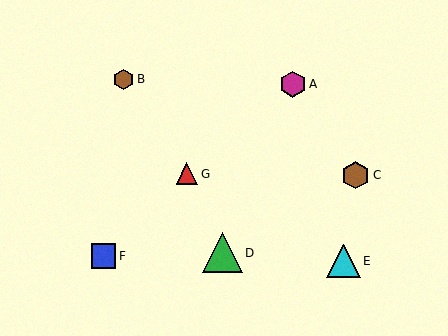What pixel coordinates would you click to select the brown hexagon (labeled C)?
Click at (356, 175) to select the brown hexagon C.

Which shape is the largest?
The green triangle (labeled D) is the largest.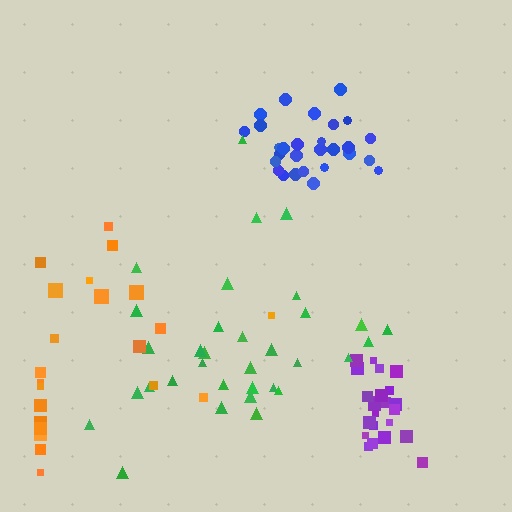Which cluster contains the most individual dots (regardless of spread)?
Green (33).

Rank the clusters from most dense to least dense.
purple, blue, green, orange.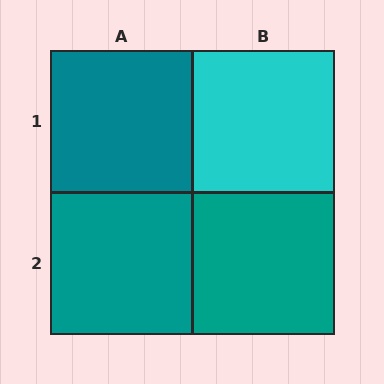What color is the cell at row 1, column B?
Cyan.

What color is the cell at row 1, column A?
Teal.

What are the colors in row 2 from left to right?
Teal, teal.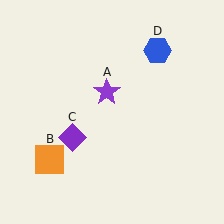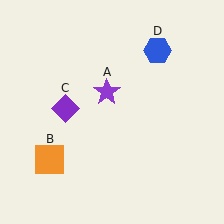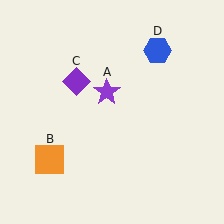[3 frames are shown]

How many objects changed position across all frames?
1 object changed position: purple diamond (object C).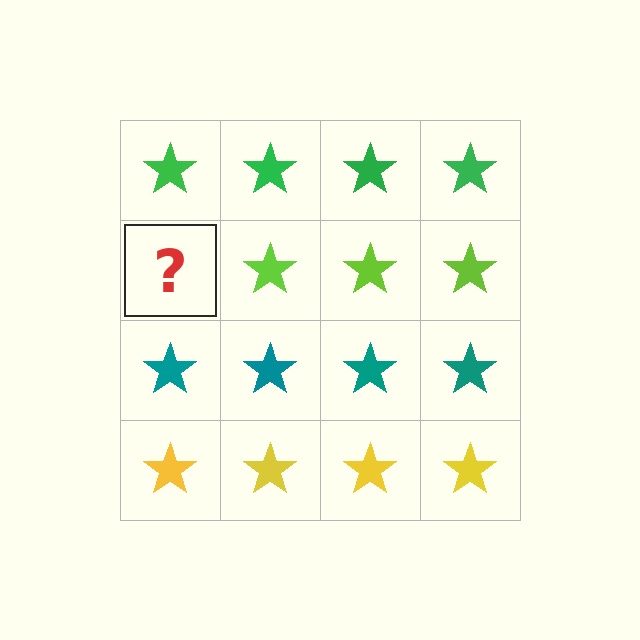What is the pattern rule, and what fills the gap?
The rule is that each row has a consistent color. The gap should be filled with a lime star.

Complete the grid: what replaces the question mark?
The question mark should be replaced with a lime star.